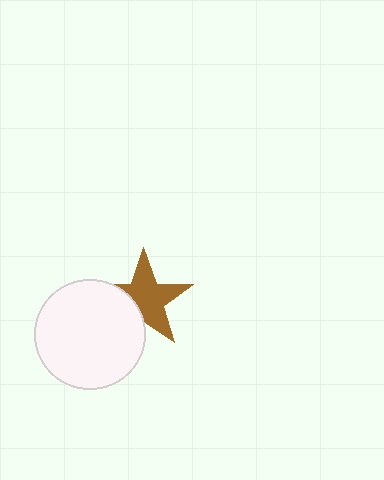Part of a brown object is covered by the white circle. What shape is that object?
It is a star.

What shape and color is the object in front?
The object in front is a white circle.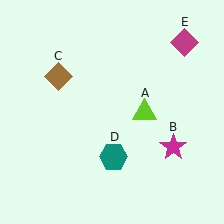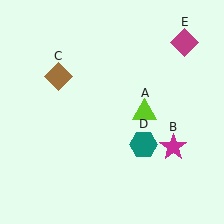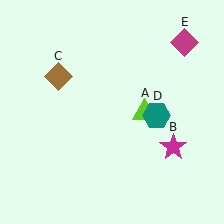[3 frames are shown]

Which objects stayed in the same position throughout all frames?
Lime triangle (object A) and magenta star (object B) and brown diamond (object C) and magenta diamond (object E) remained stationary.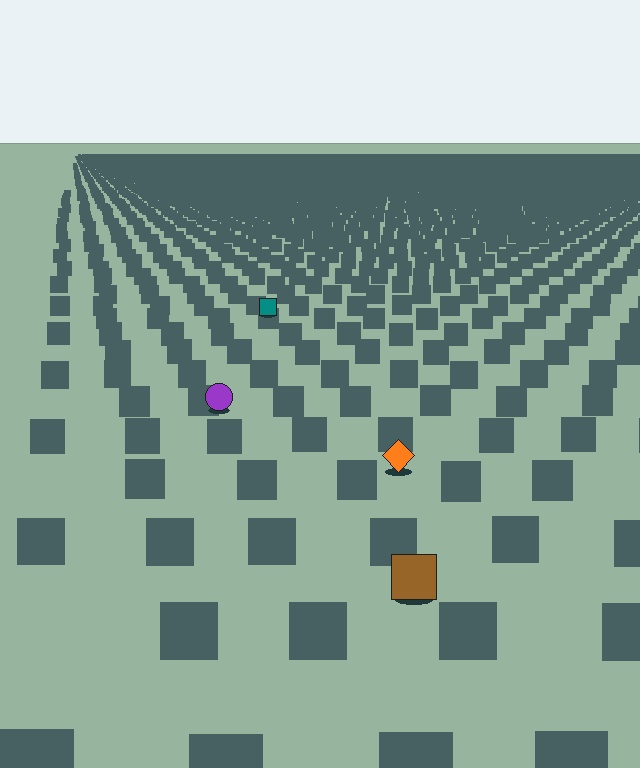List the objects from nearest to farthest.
From nearest to farthest: the brown square, the orange diamond, the purple circle, the teal square.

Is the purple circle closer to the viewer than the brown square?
No. The brown square is closer — you can tell from the texture gradient: the ground texture is coarser near it.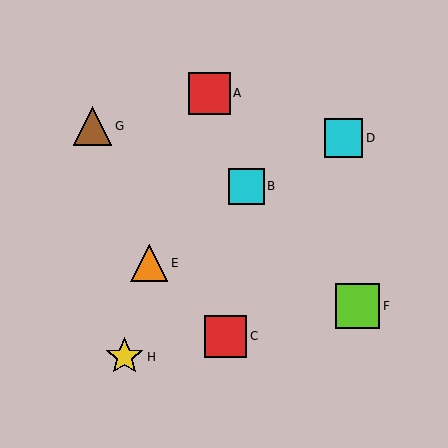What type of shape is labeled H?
Shape H is a yellow star.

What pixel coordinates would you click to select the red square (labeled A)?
Click at (209, 93) to select the red square A.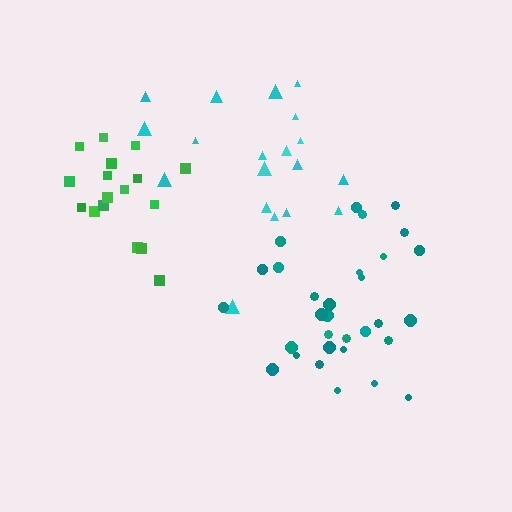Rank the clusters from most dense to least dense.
green, teal, cyan.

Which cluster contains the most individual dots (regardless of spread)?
Teal (31).